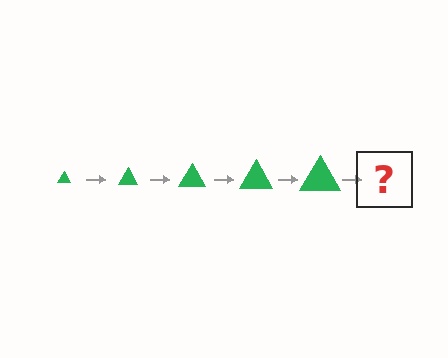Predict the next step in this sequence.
The next step is a green triangle, larger than the previous one.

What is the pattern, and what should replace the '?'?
The pattern is that the triangle gets progressively larger each step. The '?' should be a green triangle, larger than the previous one.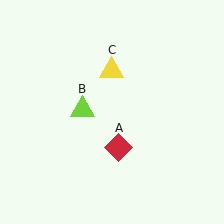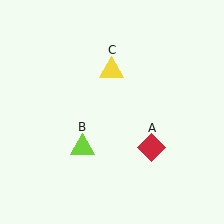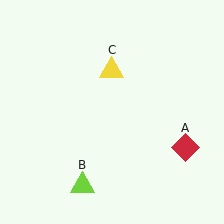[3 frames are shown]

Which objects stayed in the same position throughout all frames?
Yellow triangle (object C) remained stationary.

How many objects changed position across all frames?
2 objects changed position: red diamond (object A), lime triangle (object B).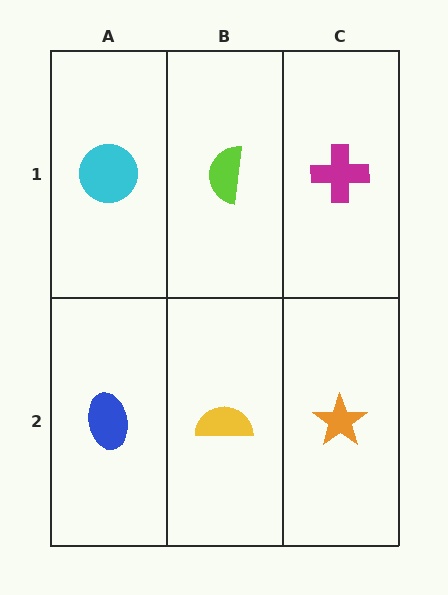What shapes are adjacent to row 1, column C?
An orange star (row 2, column C), a lime semicircle (row 1, column B).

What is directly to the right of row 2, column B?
An orange star.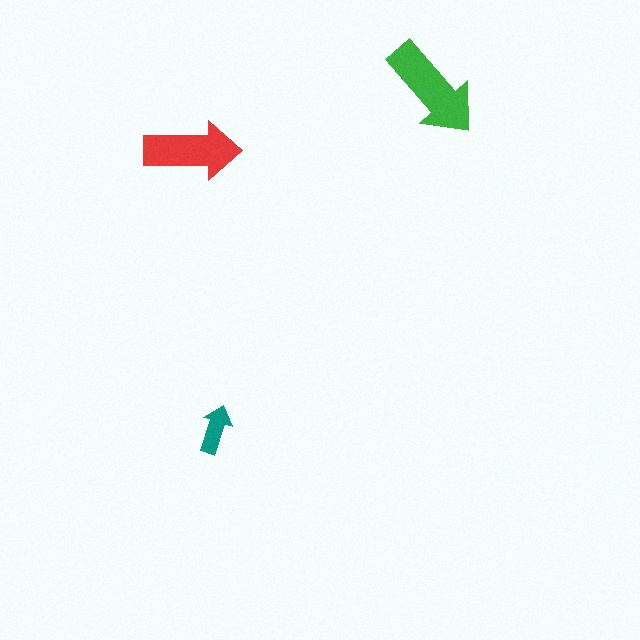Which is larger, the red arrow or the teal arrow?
The red one.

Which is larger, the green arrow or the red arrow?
The green one.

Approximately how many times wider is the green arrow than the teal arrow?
About 2 times wider.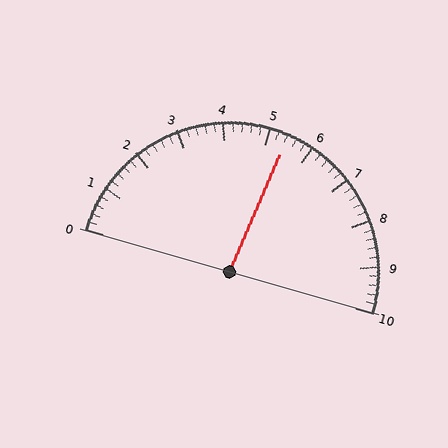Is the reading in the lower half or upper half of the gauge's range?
The reading is in the upper half of the range (0 to 10).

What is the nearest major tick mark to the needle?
The nearest major tick mark is 5.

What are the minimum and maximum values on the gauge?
The gauge ranges from 0 to 10.